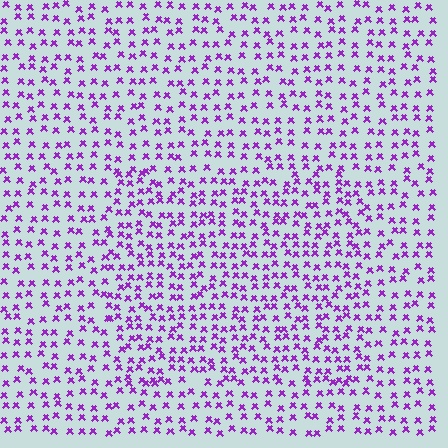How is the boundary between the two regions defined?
The boundary is defined by a change in element density (approximately 1.4x ratio). All elements are the same color, size, and shape.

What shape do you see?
I see a rectangle.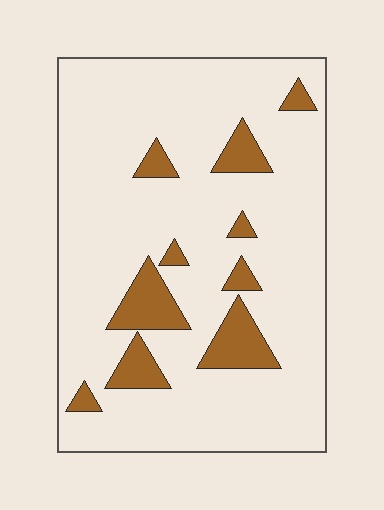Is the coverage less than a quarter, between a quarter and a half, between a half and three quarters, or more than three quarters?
Less than a quarter.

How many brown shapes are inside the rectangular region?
10.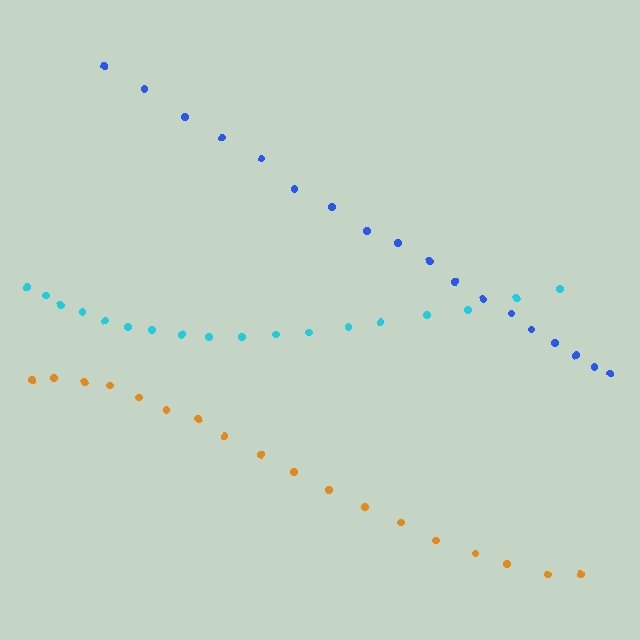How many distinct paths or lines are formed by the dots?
There are 3 distinct paths.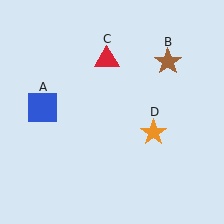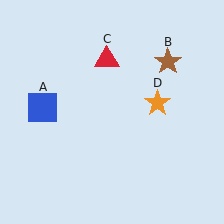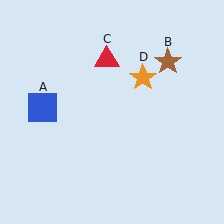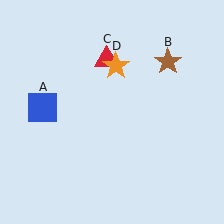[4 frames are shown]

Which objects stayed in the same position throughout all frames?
Blue square (object A) and brown star (object B) and red triangle (object C) remained stationary.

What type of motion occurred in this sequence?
The orange star (object D) rotated counterclockwise around the center of the scene.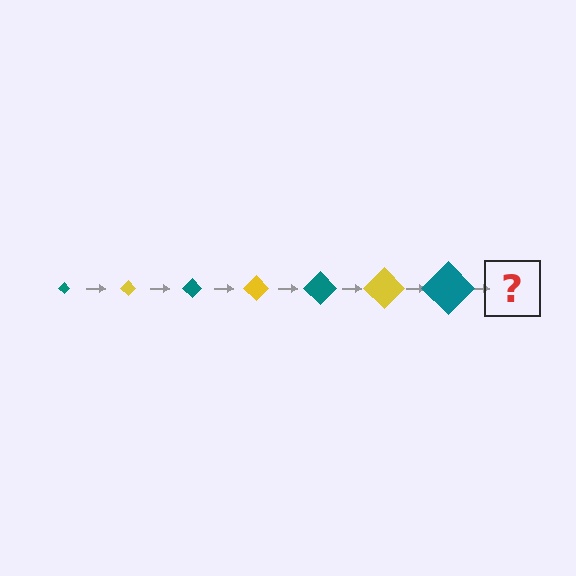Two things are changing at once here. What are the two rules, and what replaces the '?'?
The two rules are that the diamond grows larger each step and the color cycles through teal and yellow. The '?' should be a yellow diamond, larger than the previous one.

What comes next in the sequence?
The next element should be a yellow diamond, larger than the previous one.